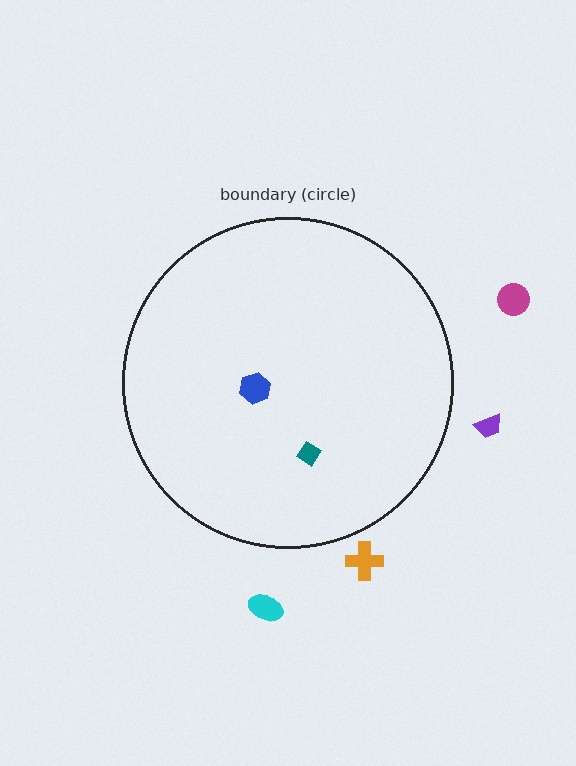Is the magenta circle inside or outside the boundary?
Outside.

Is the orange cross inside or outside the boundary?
Outside.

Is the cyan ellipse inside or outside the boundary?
Outside.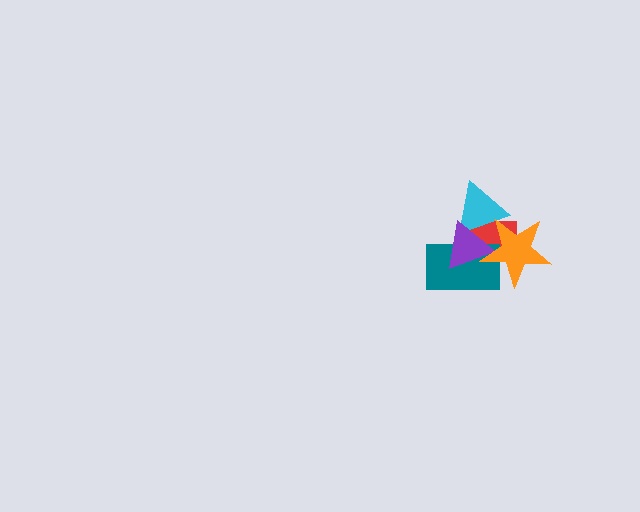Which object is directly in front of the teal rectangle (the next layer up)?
The purple triangle is directly in front of the teal rectangle.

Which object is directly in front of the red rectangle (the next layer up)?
The cyan triangle is directly in front of the red rectangle.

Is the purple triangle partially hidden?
Yes, it is partially covered by another shape.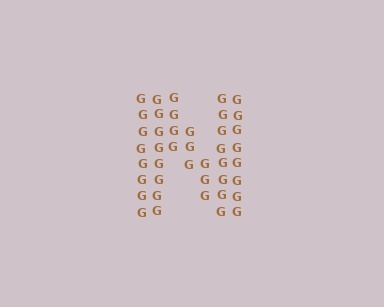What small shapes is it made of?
It is made of small letter G's.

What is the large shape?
The large shape is the letter N.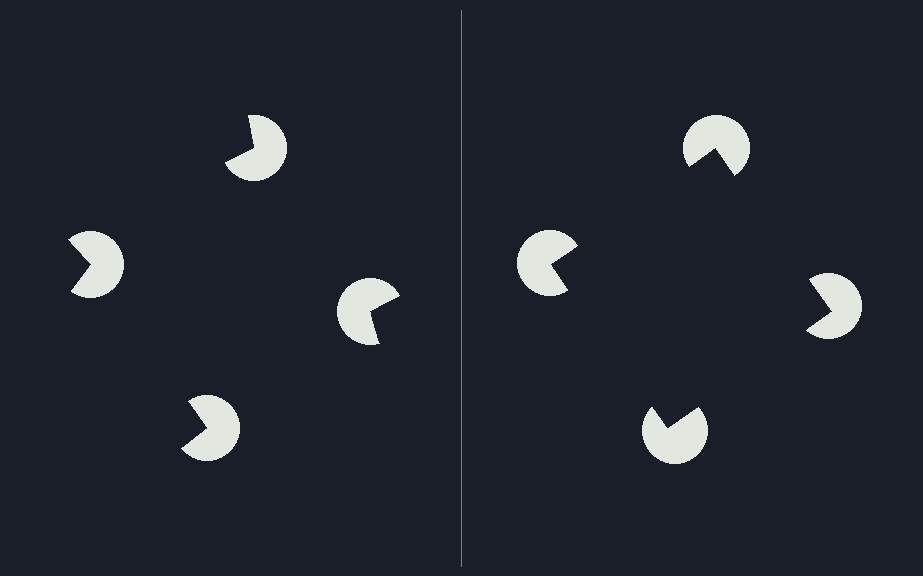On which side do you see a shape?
An illusory square appears on the right side. On the left side the wedge cuts are rotated, so no coherent shape forms.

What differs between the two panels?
The pac-man discs are positioned identically on both sides; only the wedge orientations differ. On the right they align to a square; on the left they are misaligned.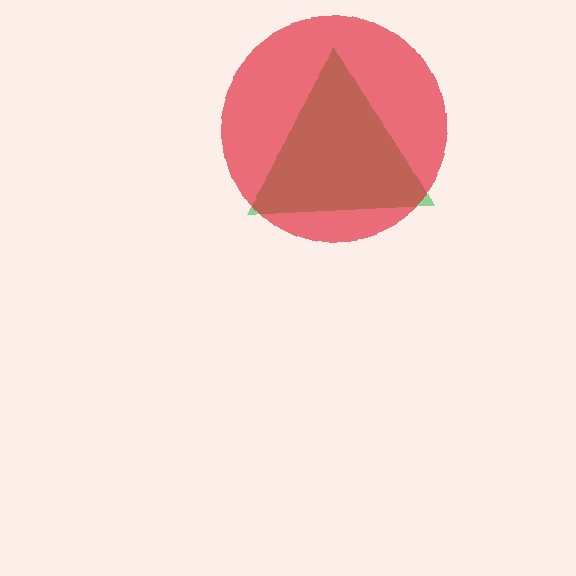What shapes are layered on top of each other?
The layered shapes are: a green triangle, a red circle.